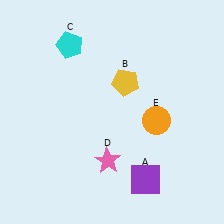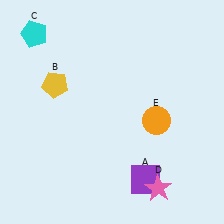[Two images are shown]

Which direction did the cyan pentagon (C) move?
The cyan pentagon (C) moved left.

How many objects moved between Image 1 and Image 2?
3 objects moved between the two images.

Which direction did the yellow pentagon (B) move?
The yellow pentagon (B) moved left.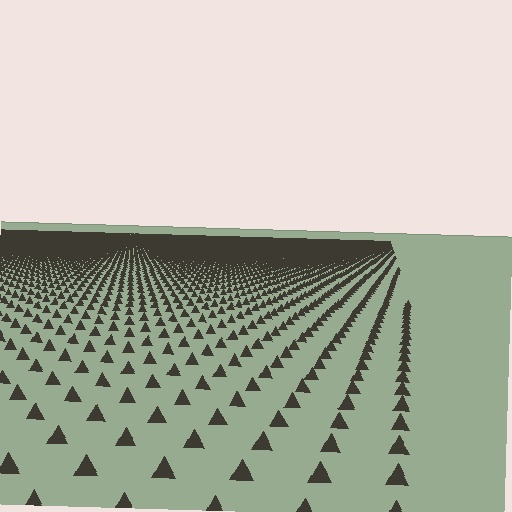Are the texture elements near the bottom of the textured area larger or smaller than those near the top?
Larger. Near the bottom, elements are closer to the viewer and appear at a bigger on-screen size.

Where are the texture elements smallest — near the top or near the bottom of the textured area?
Near the top.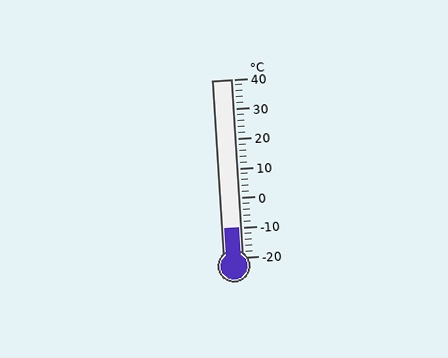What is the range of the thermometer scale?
The thermometer scale ranges from -20°C to 40°C.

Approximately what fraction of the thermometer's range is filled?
The thermometer is filled to approximately 15% of its range.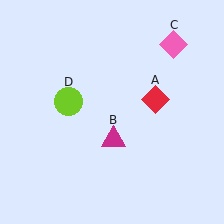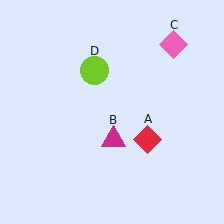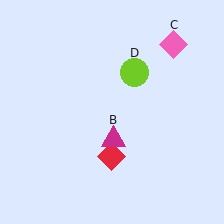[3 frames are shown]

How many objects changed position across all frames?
2 objects changed position: red diamond (object A), lime circle (object D).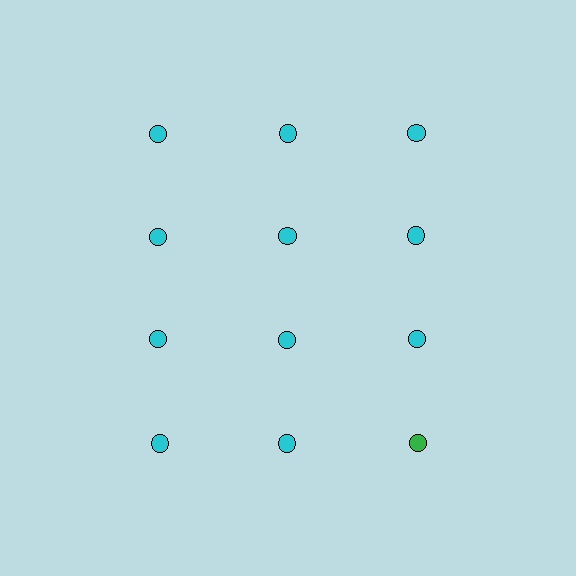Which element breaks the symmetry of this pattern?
The green circle in the fourth row, center column breaks the symmetry. All other shapes are cyan circles.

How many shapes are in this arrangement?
There are 12 shapes arranged in a grid pattern.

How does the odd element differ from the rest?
It has a different color: green instead of cyan.